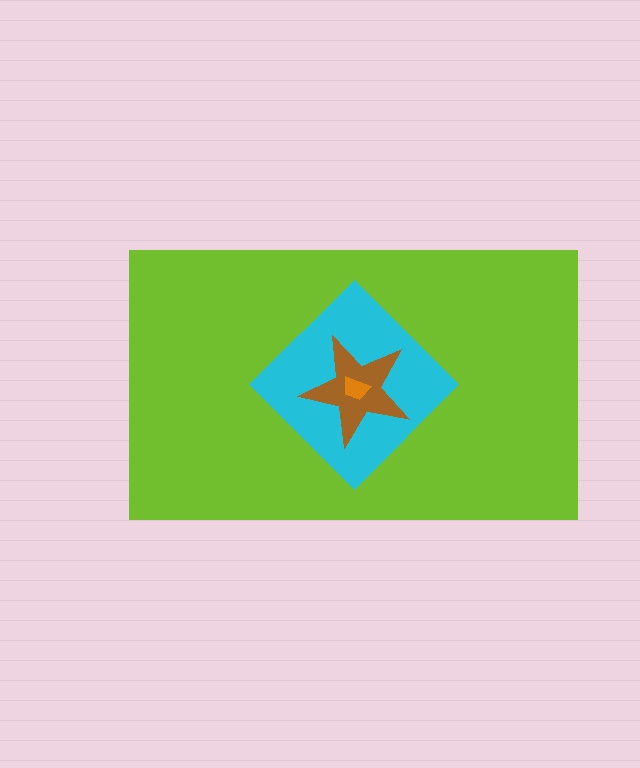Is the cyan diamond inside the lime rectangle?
Yes.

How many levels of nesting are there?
4.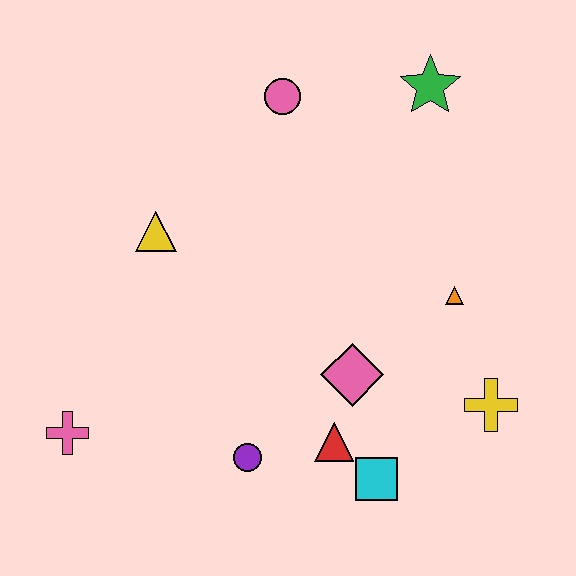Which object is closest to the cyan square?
The red triangle is closest to the cyan square.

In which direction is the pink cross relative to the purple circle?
The pink cross is to the left of the purple circle.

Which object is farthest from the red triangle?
The green star is farthest from the red triangle.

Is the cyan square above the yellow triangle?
No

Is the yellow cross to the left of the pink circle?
No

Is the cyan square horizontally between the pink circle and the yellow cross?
Yes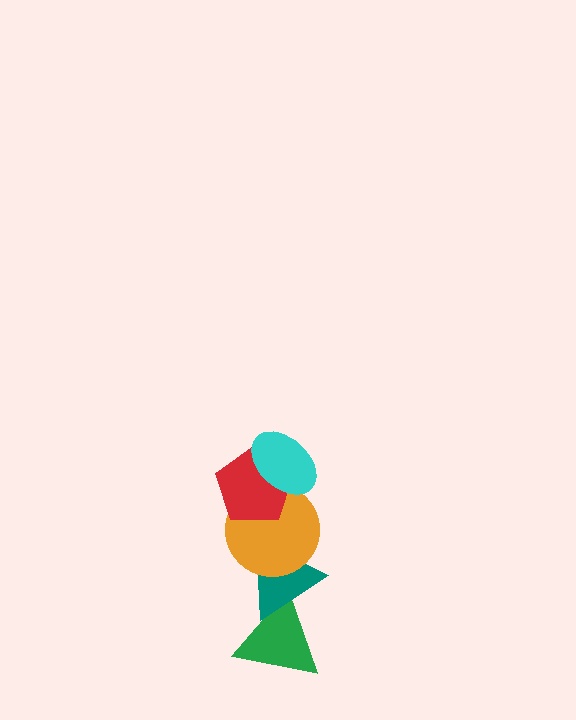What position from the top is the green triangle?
The green triangle is 5th from the top.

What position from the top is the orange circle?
The orange circle is 3rd from the top.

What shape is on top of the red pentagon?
The cyan ellipse is on top of the red pentagon.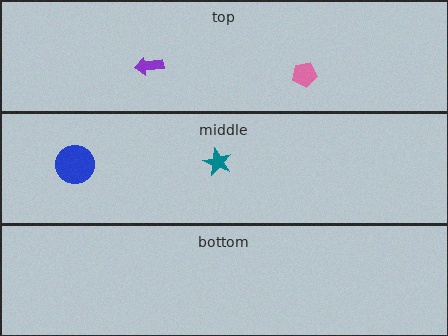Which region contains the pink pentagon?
The top region.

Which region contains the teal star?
The middle region.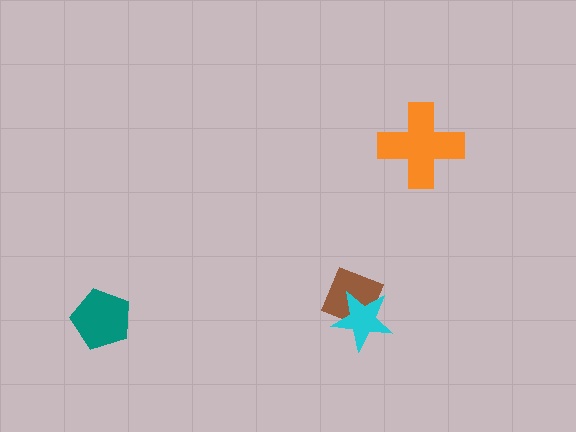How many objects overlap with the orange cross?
0 objects overlap with the orange cross.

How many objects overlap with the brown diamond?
1 object overlaps with the brown diamond.